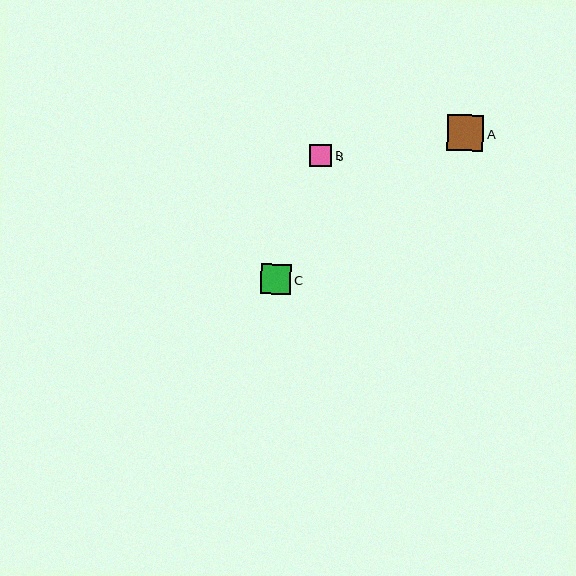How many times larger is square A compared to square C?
Square A is approximately 1.2 times the size of square C.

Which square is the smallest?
Square B is the smallest with a size of approximately 22 pixels.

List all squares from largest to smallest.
From largest to smallest: A, C, B.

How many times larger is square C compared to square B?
Square C is approximately 1.4 times the size of square B.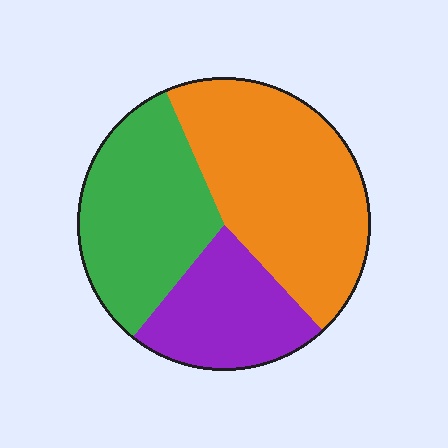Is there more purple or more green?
Green.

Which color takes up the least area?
Purple, at roughly 25%.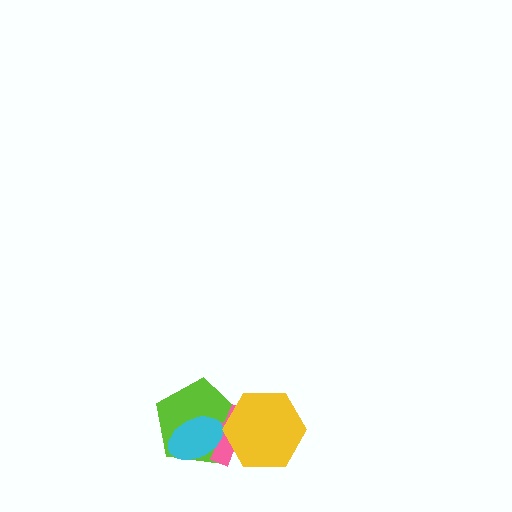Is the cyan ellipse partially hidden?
No, no other shape covers it.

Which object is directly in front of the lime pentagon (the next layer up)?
The pink cross is directly in front of the lime pentagon.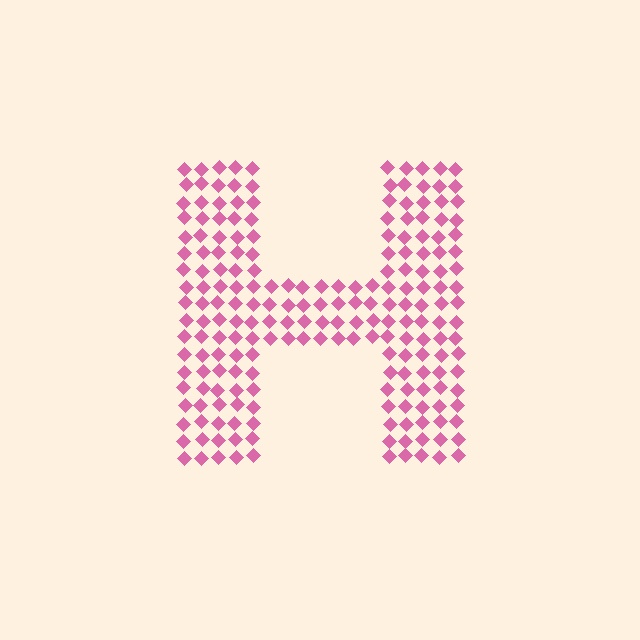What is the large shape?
The large shape is the letter H.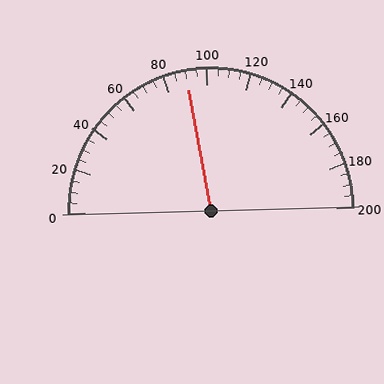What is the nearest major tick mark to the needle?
The nearest major tick mark is 80.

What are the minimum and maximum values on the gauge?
The gauge ranges from 0 to 200.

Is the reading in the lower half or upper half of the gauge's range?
The reading is in the lower half of the range (0 to 200).